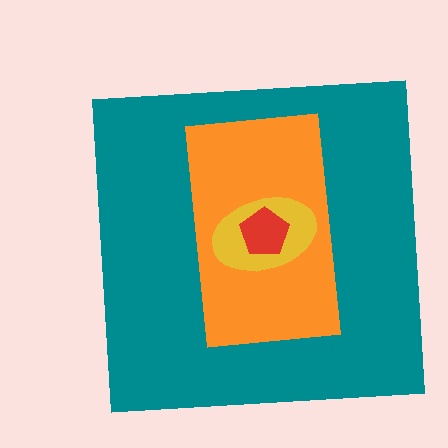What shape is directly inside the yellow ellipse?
The red pentagon.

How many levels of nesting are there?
4.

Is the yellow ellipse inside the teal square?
Yes.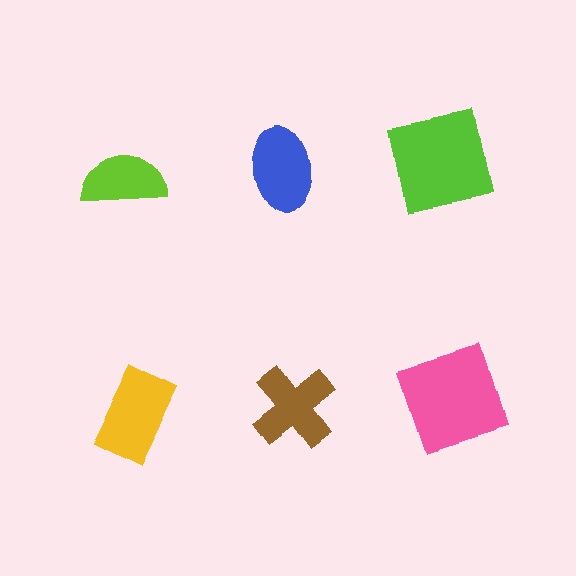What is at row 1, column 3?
A lime square.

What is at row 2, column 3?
A pink square.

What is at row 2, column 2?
A brown cross.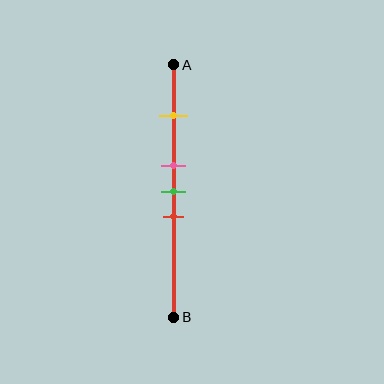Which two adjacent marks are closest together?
The pink and green marks are the closest adjacent pair.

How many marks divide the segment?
There are 4 marks dividing the segment.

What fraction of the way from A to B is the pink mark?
The pink mark is approximately 40% (0.4) of the way from A to B.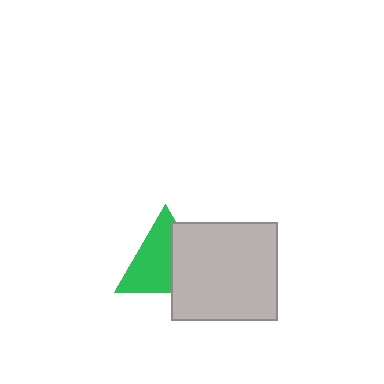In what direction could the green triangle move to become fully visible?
The green triangle could move left. That would shift it out from behind the light gray rectangle entirely.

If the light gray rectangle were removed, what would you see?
You would see the complete green triangle.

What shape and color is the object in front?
The object in front is a light gray rectangle.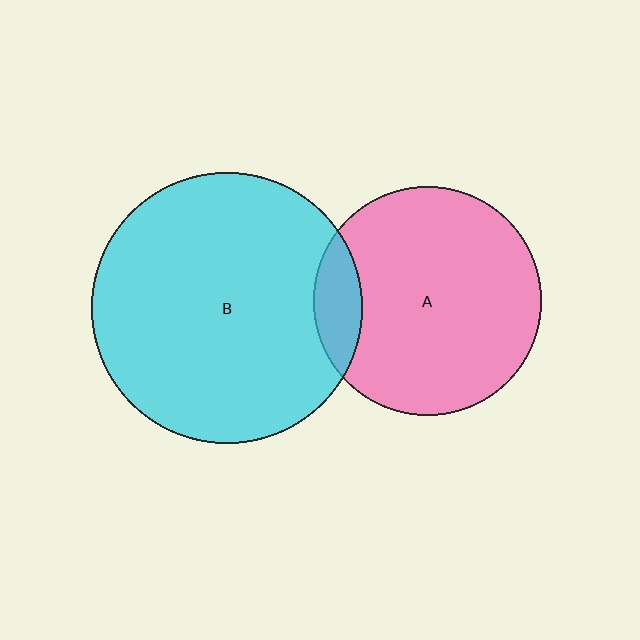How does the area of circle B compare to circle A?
Approximately 1.4 times.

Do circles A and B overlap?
Yes.